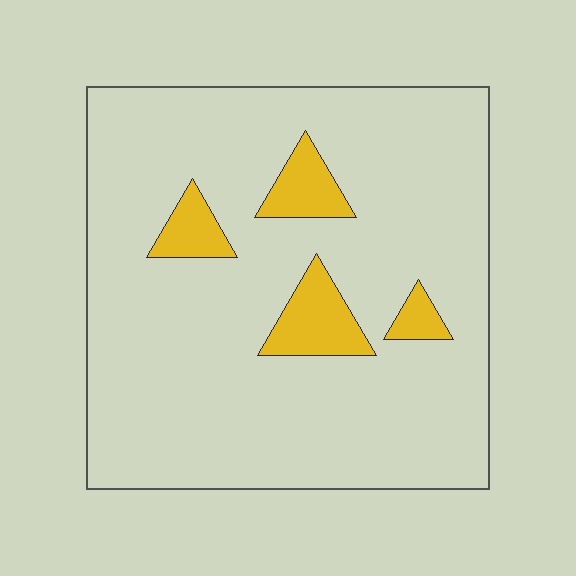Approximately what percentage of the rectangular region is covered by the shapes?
Approximately 10%.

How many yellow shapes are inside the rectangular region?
4.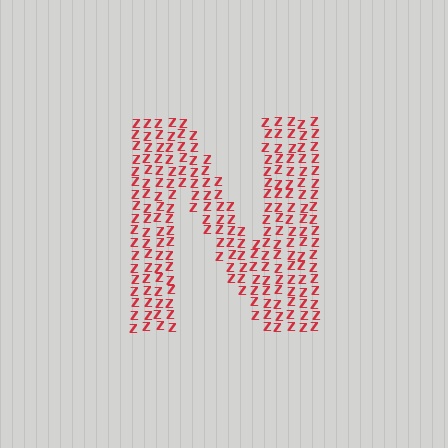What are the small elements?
The small elements are letter Z's.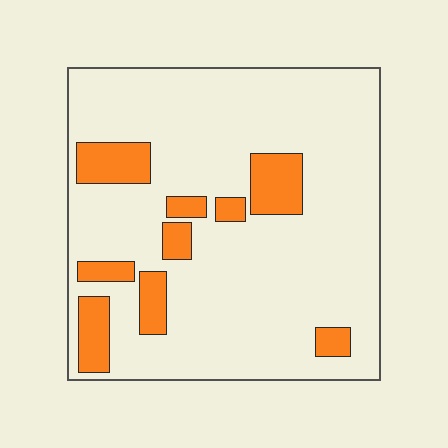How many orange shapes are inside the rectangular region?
9.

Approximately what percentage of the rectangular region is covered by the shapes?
Approximately 15%.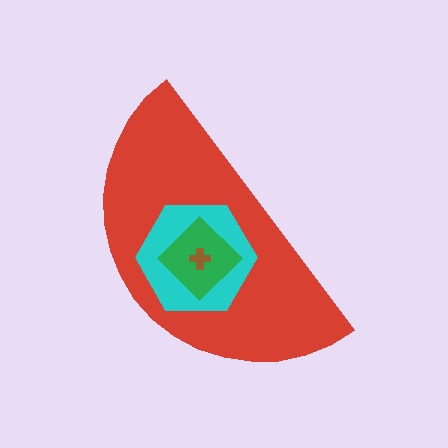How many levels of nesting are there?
4.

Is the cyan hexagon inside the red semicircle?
Yes.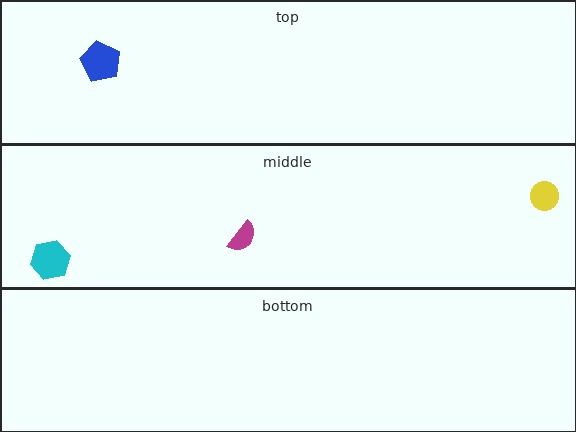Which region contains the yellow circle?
The middle region.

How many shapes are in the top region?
1.